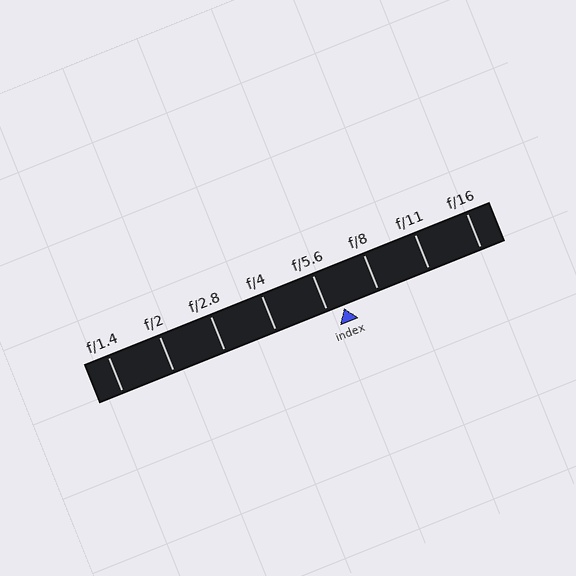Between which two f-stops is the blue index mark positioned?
The index mark is between f/5.6 and f/8.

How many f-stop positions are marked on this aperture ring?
There are 8 f-stop positions marked.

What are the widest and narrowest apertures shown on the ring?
The widest aperture shown is f/1.4 and the narrowest is f/16.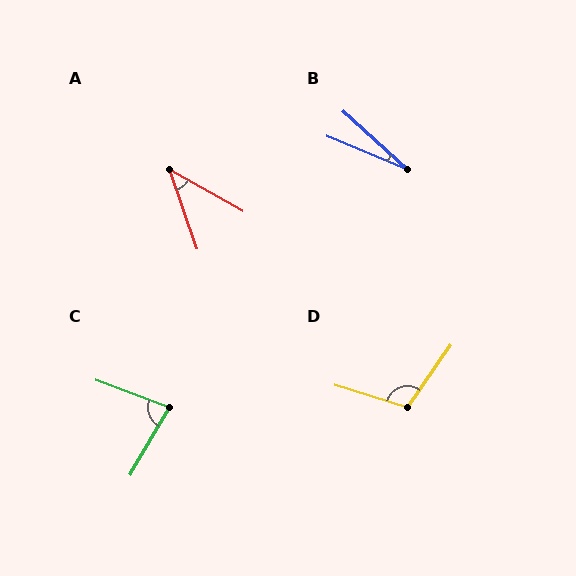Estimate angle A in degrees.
Approximately 41 degrees.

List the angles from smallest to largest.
B (20°), A (41°), C (80°), D (108°).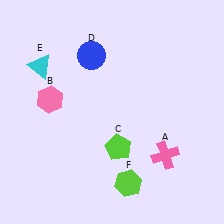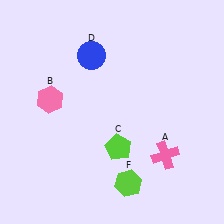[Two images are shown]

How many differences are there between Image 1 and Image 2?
There is 1 difference between the two images.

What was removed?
The cyan triangle (E) was removed in Image 2.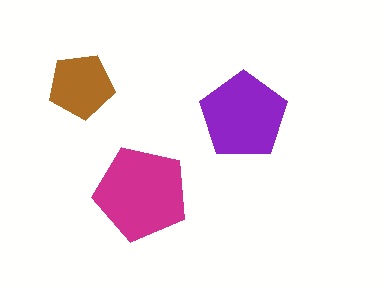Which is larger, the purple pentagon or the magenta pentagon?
The magenta one.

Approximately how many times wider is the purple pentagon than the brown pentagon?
About 1.5 times wider.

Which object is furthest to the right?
The purple pentagon is rightmost.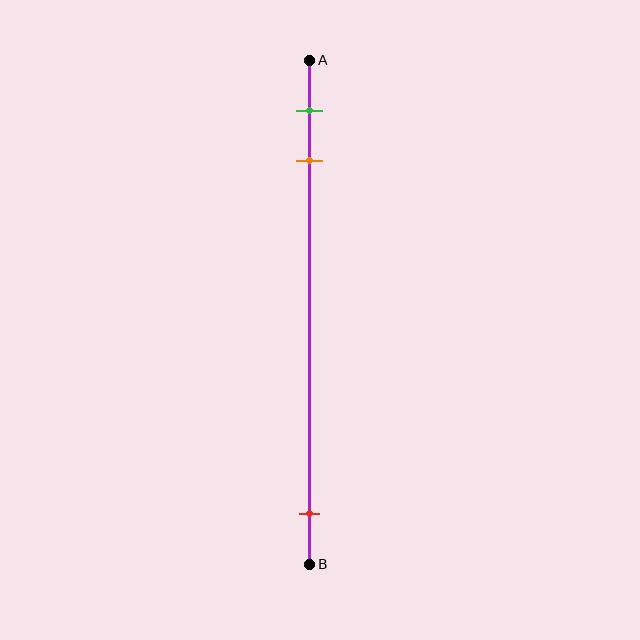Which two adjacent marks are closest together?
The green and orange marks are the closest adjacent pair.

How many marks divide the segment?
There are 3 marks dividing the segment.